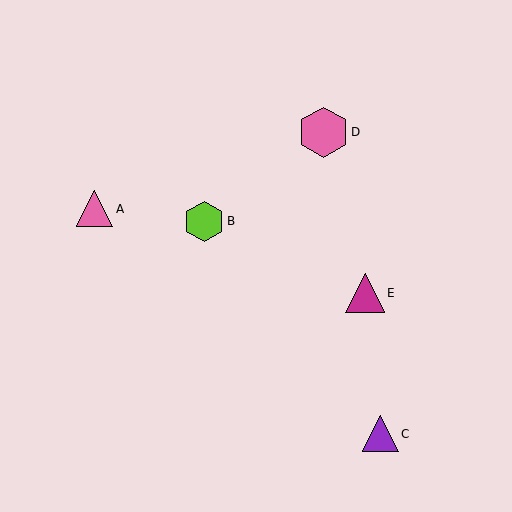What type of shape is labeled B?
Shape B is a lime hexagon.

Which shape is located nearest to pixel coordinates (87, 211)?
The pink triangle (labeled A) at (95, 209) is nearest to that location.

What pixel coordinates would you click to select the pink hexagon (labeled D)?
Click at (323, 132) to select the pink hexagon D.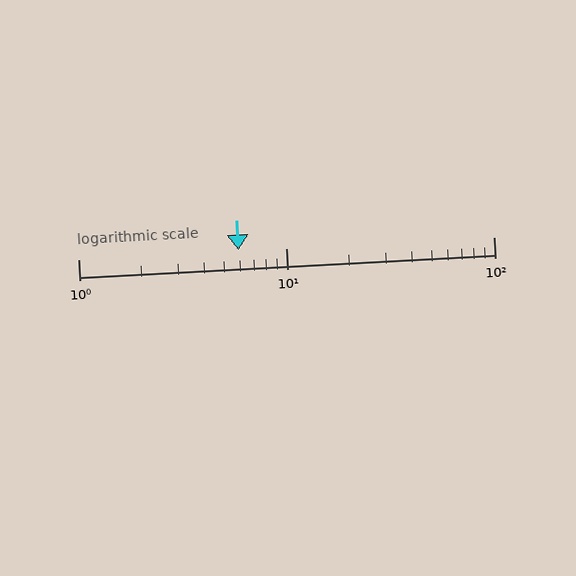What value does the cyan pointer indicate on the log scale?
The pointer indicates approximately 5.9.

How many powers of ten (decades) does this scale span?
The scale spans 2 decades, from 1 to 100.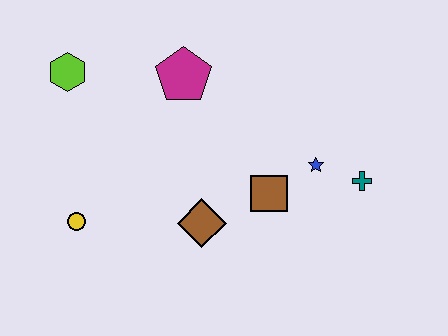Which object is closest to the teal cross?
The blue star is closest to the teal cross.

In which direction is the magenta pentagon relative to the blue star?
The magenta pentagon is to the left of the blue star.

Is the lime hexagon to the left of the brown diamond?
Yes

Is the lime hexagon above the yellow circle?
Yes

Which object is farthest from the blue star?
The lime hexagon is farthest from the blue star.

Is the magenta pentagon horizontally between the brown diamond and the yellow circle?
Yes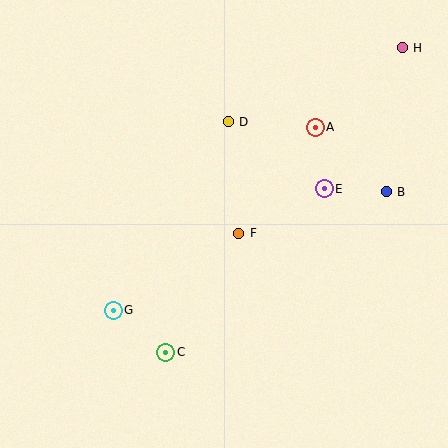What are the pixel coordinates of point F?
Point F is at (239, 233).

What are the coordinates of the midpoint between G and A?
The midpoint between G and A is at (214, 219).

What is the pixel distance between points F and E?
The distance between F and E is 96 pixels.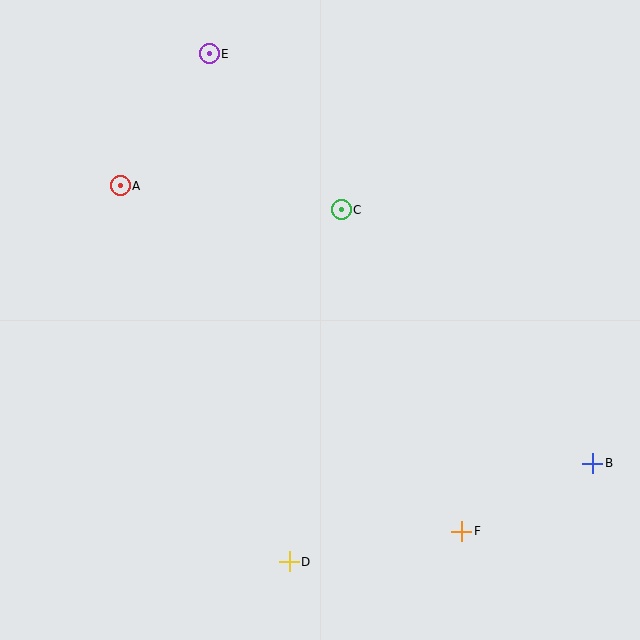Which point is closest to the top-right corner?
Point C is closest to the top-right corner.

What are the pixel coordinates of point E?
Point E is at (209, 54).